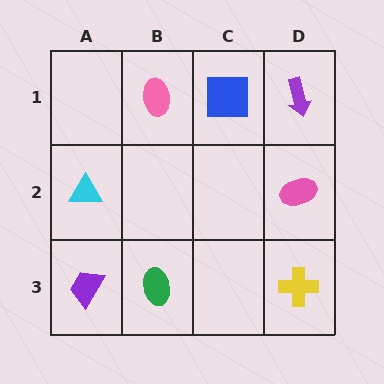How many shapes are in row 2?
2 shapes.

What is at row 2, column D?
A pink ellipse.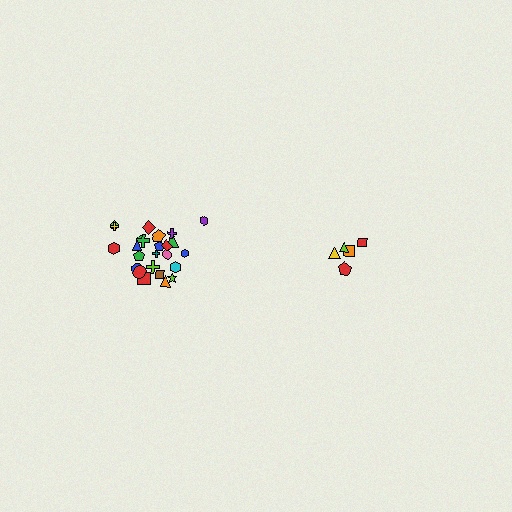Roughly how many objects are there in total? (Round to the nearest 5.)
Roughly 30 objects in total.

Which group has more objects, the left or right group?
The left group.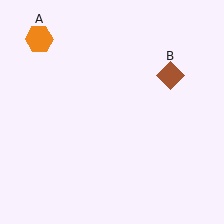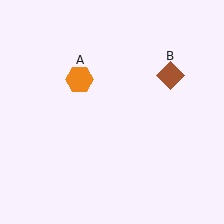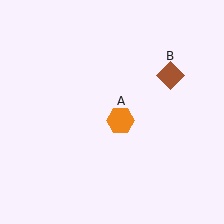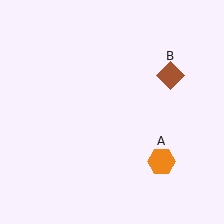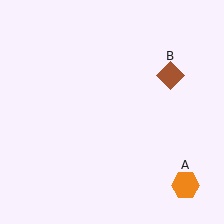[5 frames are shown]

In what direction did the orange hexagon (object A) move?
The orange hexagon (object A) moved down and to the right.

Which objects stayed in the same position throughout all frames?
Brown diamond (object B) remained stationary.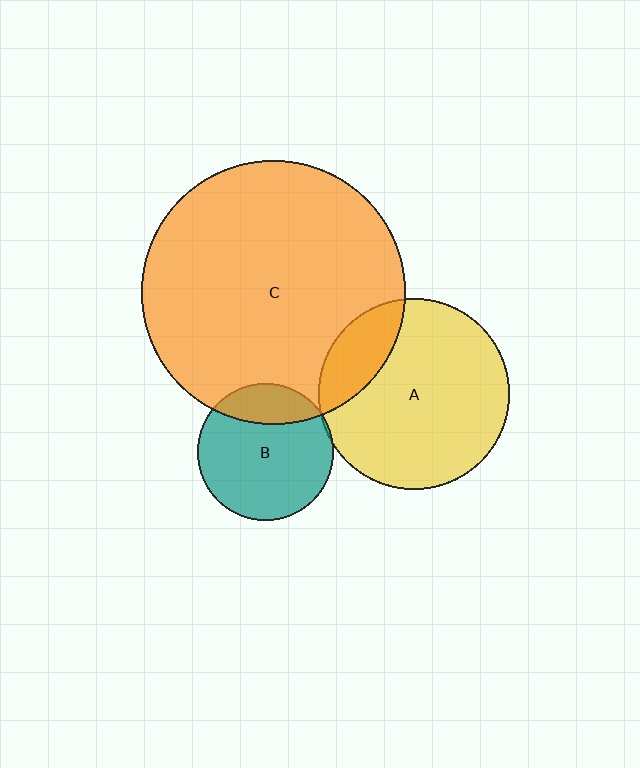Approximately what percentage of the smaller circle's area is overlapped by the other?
Approximately 20%.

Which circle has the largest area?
Circle C (orange).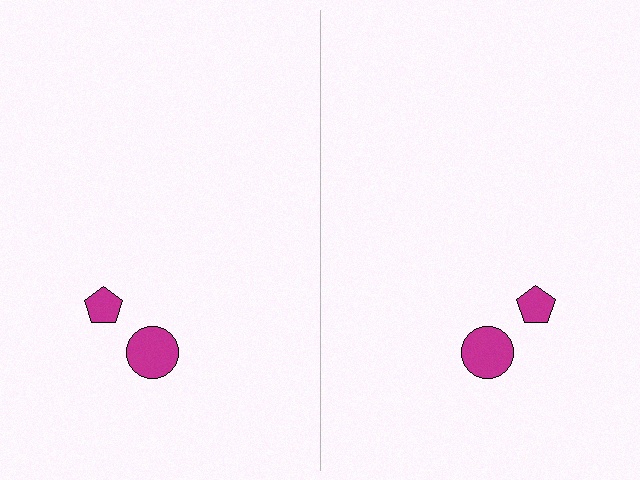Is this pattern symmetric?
Yes, this pattern has bilateral (reflection) symmetry.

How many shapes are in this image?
There are 4 shapes in this image.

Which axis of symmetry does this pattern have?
The pattern has a vertical axis of symmetry running through the center of the image.